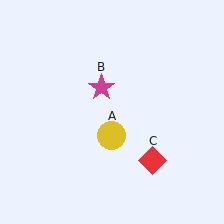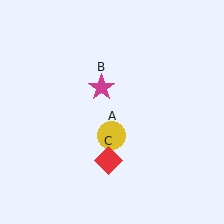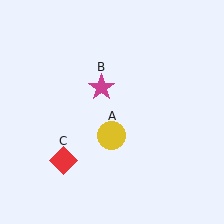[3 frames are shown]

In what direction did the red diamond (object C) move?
The red diamond (object C) moved left.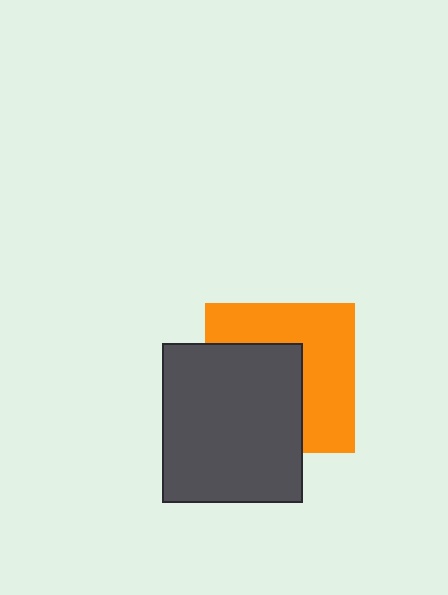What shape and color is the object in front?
The object in front is a dark gray rectangle.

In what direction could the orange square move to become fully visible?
The orange square could move toward the upper-right. That would shift it out from behind the dark gray rectangle entirely.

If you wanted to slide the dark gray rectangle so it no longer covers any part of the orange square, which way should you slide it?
Slide it toward the lower-left — that is the most direct way to separate the two shapes.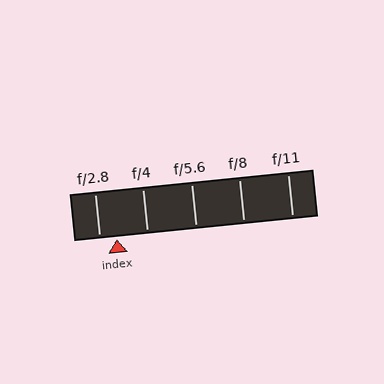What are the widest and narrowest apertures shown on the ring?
The widest aperture shown is f/2.8 and the narrowest is f/11.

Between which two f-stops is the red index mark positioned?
The index mark is between f/2.8 and f/4.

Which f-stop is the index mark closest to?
The index mark is closest to f/2.8.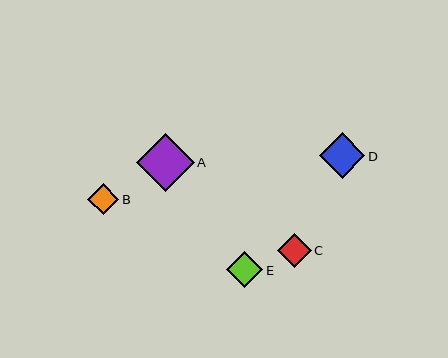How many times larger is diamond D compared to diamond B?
Diamond D is approximately 1.4 times the size of diamond B.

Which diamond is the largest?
Diamond A is the largest with a size of approximately 58 pixels.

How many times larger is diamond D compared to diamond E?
Diamond D is approximately 1.2 times the size of diamond E.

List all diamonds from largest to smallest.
From largest to smallest: A, D, E, C, B.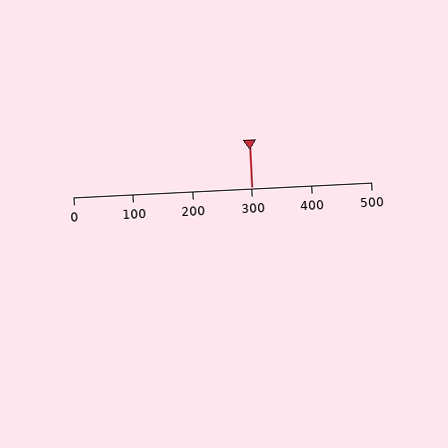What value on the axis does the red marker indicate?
The marker indicates approximately 300.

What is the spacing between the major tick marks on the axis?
The major ticks are spaced 100 apart.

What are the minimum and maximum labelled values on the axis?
The axis runs from 0 to 500.